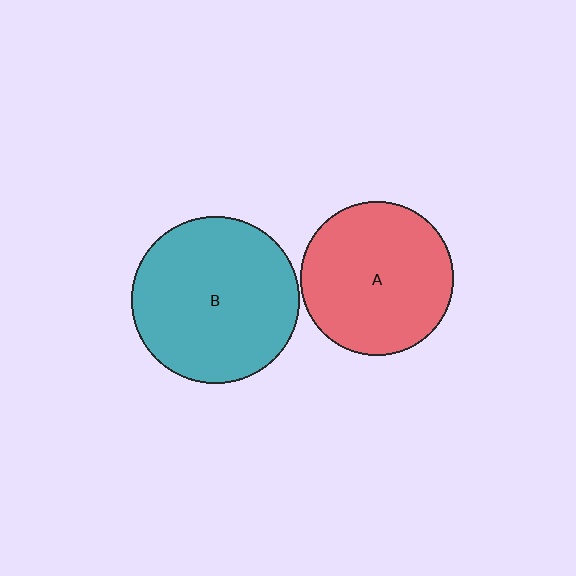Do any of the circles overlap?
No, none of the circles overlap.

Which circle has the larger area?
Circle B (teal).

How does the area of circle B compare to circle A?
Approximately 1.2 times.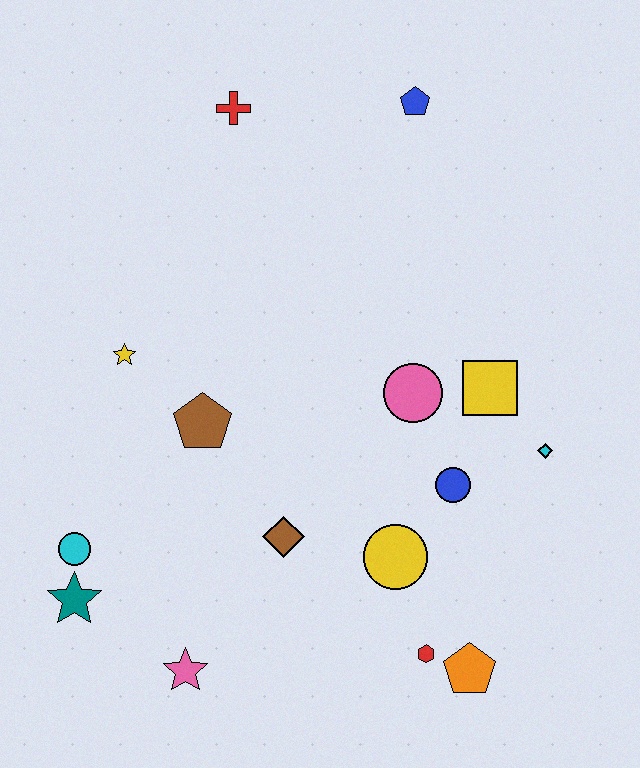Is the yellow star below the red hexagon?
No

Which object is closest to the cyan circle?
The teal star is closest to the cyan circle.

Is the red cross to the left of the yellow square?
Yes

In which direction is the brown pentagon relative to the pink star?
The brown pentagon is above the pink star.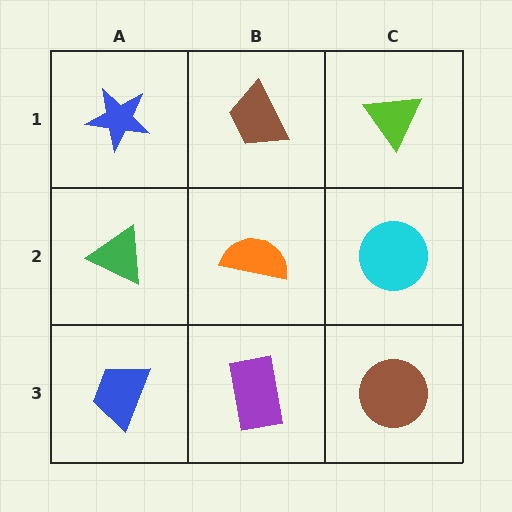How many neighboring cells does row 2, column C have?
3.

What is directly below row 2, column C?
A brown circle.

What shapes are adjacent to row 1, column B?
An orange semicircle (row 2, column B), a blue star (row 1, column A), a lime triangle (row 1, column C).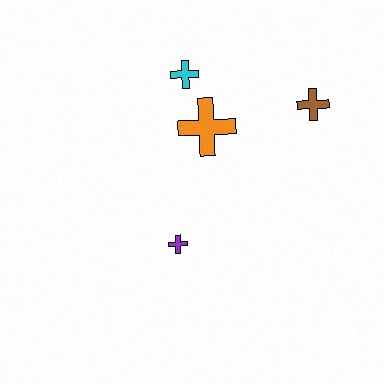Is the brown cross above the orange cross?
Yes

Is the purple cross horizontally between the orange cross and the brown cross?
No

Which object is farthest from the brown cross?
The purple cross is farthest from the brown cross.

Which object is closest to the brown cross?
The orange cross is closest to the brown cross.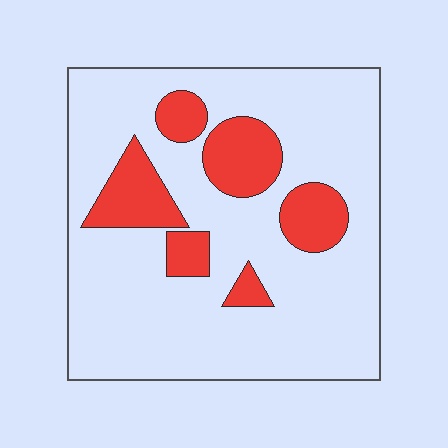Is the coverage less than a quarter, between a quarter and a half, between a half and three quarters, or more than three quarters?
Less than a quarter.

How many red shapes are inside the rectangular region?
6.